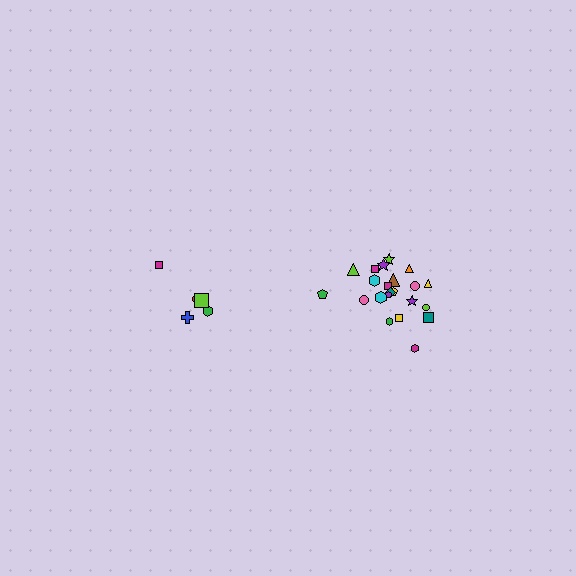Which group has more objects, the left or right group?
The right group.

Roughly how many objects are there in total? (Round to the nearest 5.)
Roughly 25 objects in total.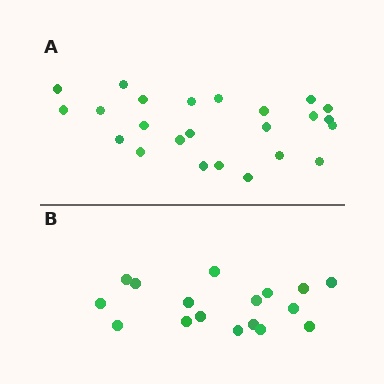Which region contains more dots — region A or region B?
Region A (the top region) has more dots.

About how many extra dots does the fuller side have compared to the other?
Region A has roughly 8 or so more dots than region B.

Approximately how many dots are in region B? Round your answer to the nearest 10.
About 20 dots. (The exact count is 17, which rounds to 20.)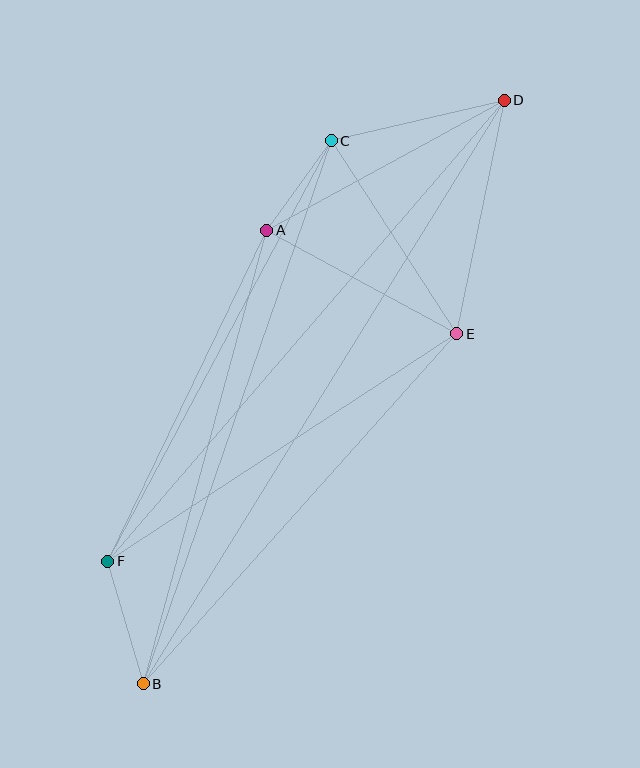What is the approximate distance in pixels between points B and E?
The distance between B and E is approximately 470 pixels.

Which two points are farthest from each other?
Points B and D are farthest from each other.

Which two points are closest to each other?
Points A and C are closest to each other.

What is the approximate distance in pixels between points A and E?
The distance between A and E is approximately 216 pixels.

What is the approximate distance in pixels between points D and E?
The distance between D and E is approximately 238 pixels.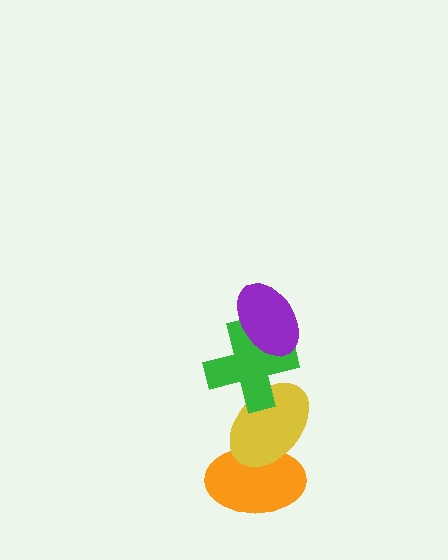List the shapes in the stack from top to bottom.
From top to bottom: the purple ellipse, the green cross, the yellow ellipse, the orange ellipse.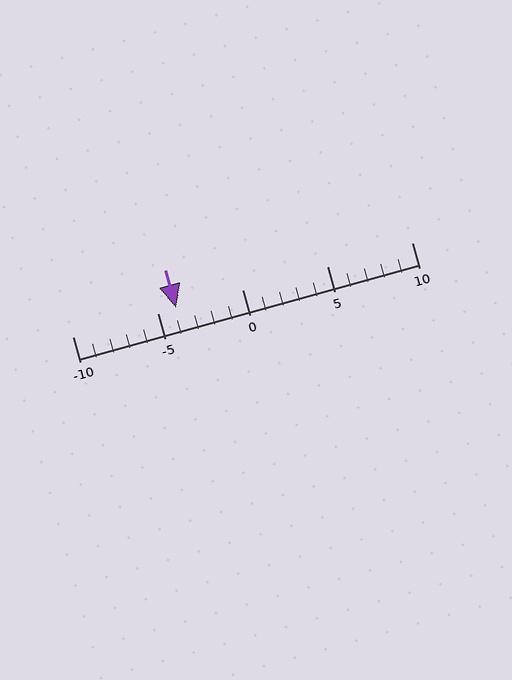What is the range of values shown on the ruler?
The ruler shows values from -10 to 10.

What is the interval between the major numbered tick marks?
The major tick marks are spaced 5 units apart.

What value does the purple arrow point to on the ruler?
The purple arrow points to approximately -4.